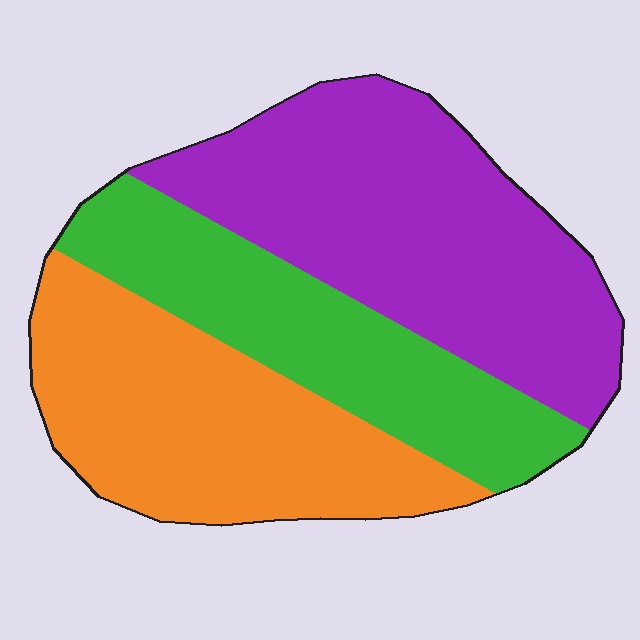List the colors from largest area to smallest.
From largest to smallest: purple, orange, green.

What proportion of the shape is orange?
Orange covers around 35% of the shape.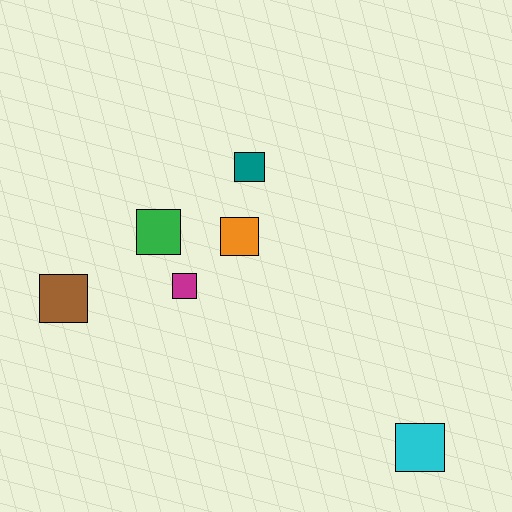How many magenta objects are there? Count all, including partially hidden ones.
There is 1 magenta object.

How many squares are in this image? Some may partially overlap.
There are 6 squares.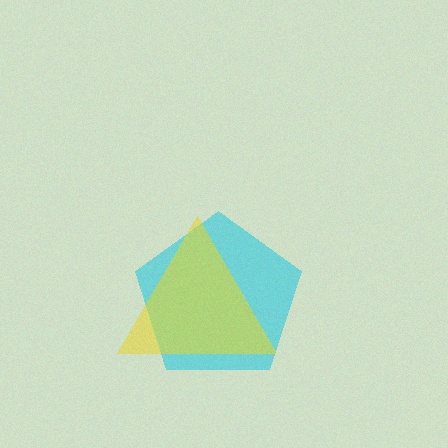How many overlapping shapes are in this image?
There are 2 overlapping shapes in the image.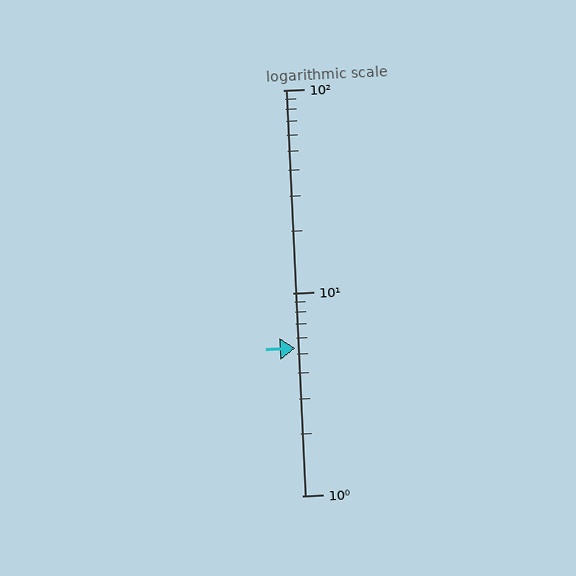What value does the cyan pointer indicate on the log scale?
The pointer indicates approximately 5.3.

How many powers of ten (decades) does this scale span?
The scale spans 2 decades, from 1 to 100.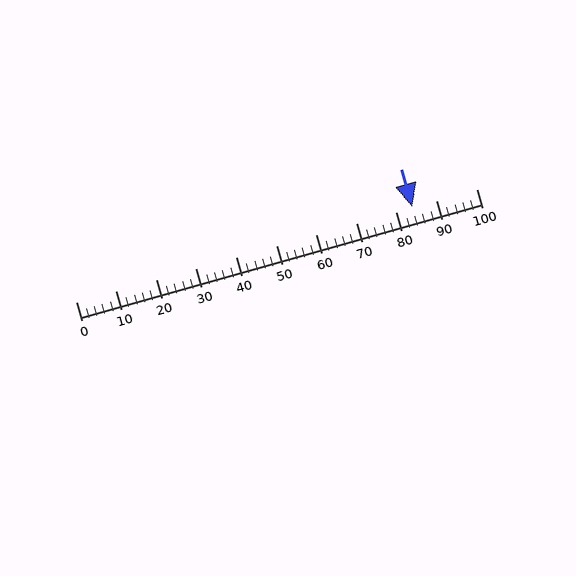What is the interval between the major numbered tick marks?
The major tick marks are spaced 10 units apart.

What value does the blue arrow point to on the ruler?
The blue arrow points to approximately 84.